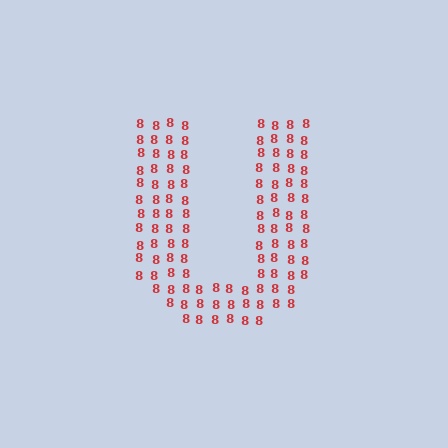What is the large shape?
The large shape is the letter U.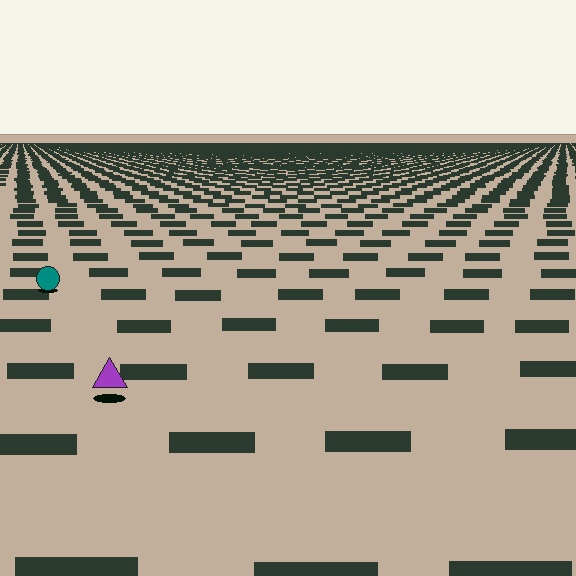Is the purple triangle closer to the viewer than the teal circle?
Yes. The purple triangle is closer — you can tell from the texture gradient: the ground texture is coarser near it.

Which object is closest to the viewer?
The purple triangle is closest. The texture marks near it are larger and more spread out.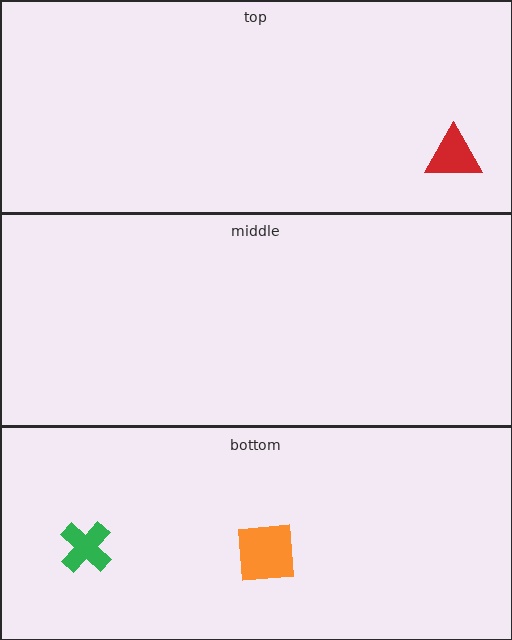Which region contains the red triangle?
The top region.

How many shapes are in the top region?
1.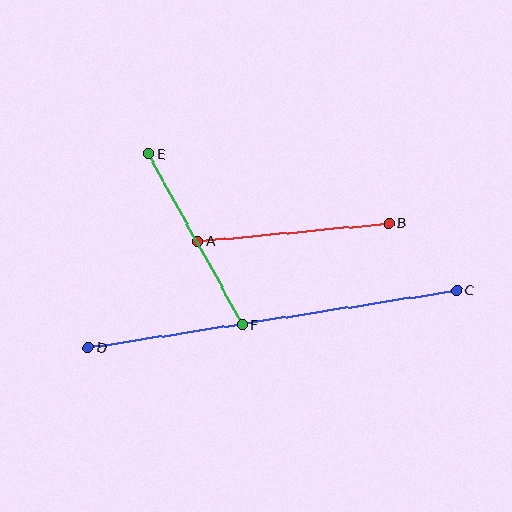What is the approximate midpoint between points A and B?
The midpoint is at approximately (293, 232) pixels.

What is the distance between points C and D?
The distance is approximately 373 pixels.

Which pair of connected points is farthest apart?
Points C and D are farthest apart.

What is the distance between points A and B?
The distance is approximately 192 pixels.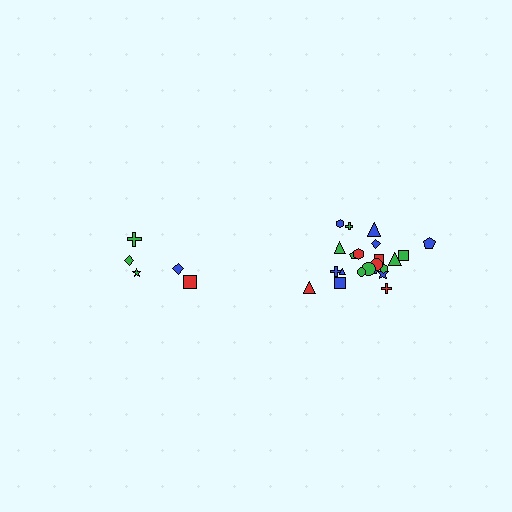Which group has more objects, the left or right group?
The right group.